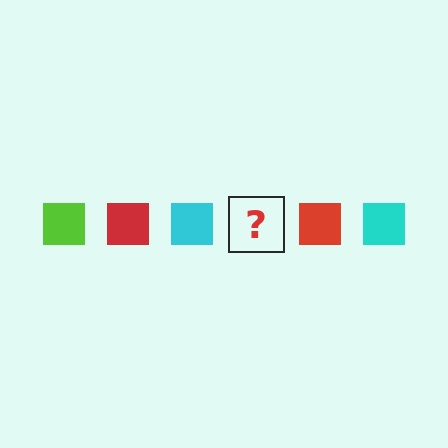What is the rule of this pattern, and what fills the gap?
The rule is that the pattern cycles through lime, red, cyan squares. The gap should be filled with a lime square.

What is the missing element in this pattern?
The missing element is a lime square.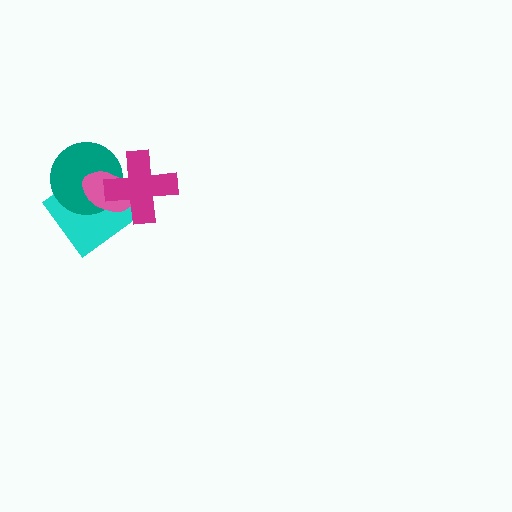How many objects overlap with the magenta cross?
3 objects overlap with the magenta cross.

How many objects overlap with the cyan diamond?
3 objects overlap with the cyan diamond.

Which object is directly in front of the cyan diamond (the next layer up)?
The teal circle is directly in front of the cyan diamond.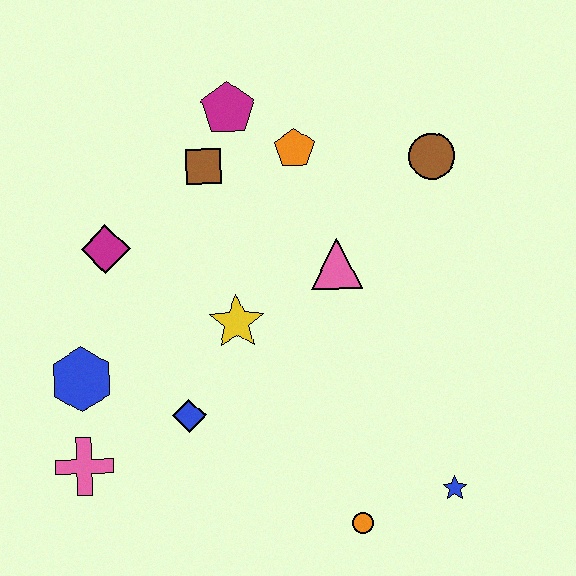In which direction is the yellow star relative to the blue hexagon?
The yellow star is to the right of the blue hexagon.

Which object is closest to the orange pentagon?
The magenta pentagon is closest to the orange pentagon.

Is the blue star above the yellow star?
No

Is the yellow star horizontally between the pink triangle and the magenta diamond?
Yes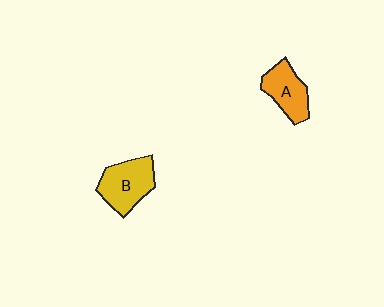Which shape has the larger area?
Shape B (yellow).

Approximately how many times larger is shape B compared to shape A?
Approximately 1.2 times.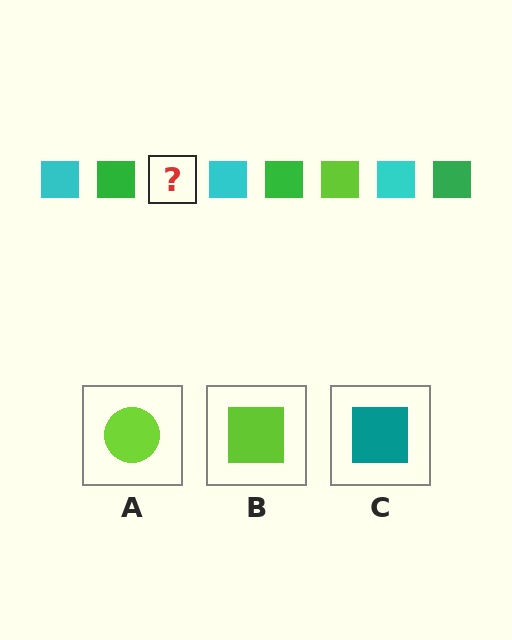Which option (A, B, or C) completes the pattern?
B.